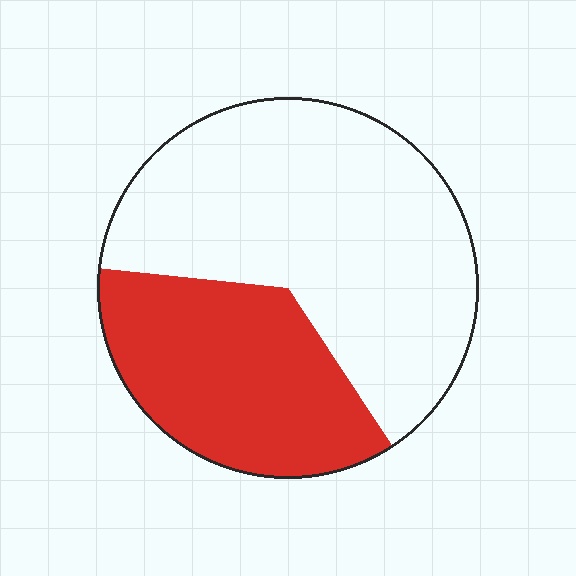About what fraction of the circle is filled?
About three eighths (3/8).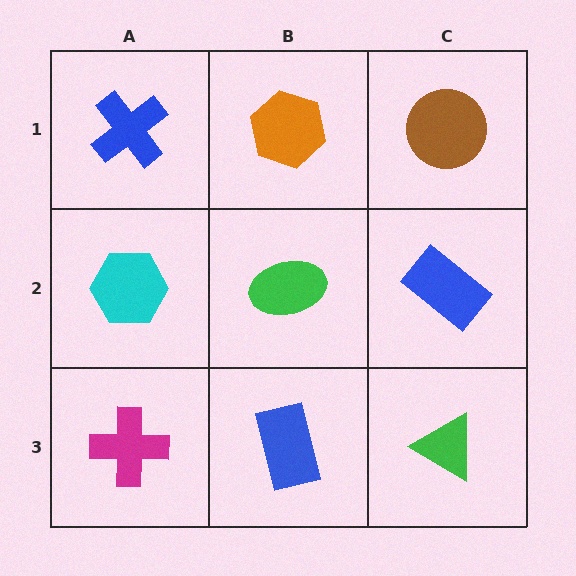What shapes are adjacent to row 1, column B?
A green ellipse (row 2, column B), a blue cross (row 1, column A), a brown circle (row 1, column C).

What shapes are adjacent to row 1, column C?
A blue rectangle (row 2, column C), an orange hexagon (row 1, column B).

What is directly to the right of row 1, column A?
An orange hexagon.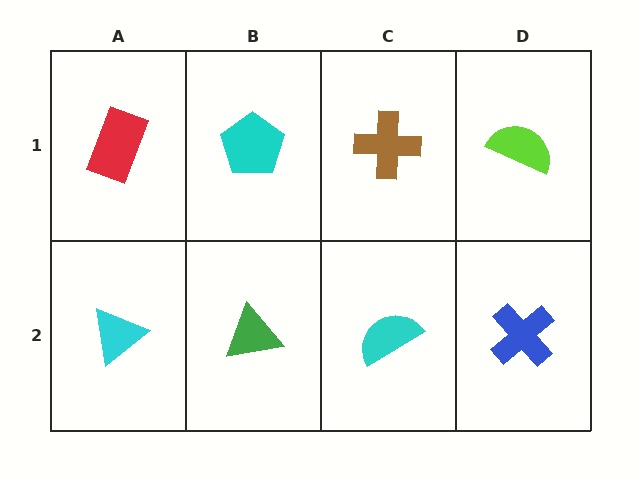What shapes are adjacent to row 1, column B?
A green triangle (row 2, column B), a red rectangle (row 1, column A), a brown cross (row 1, column C).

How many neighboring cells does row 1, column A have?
2.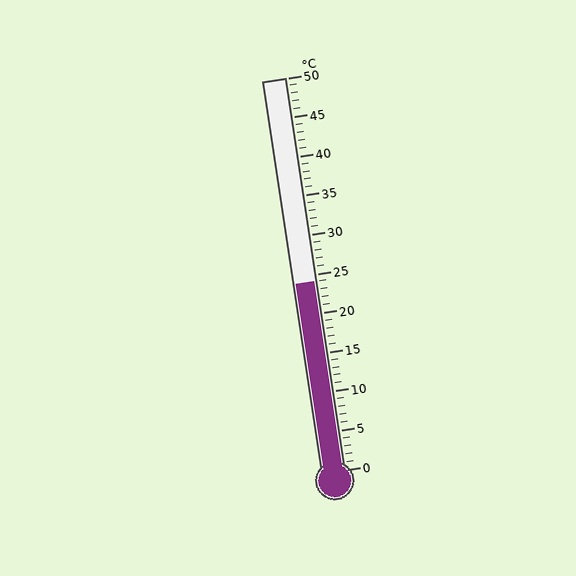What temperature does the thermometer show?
The thermometer shows approximately 24°C.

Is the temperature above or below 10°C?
The temperature is above 10°C.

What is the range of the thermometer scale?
The thermometer scale ranges from 0°C to 50°C.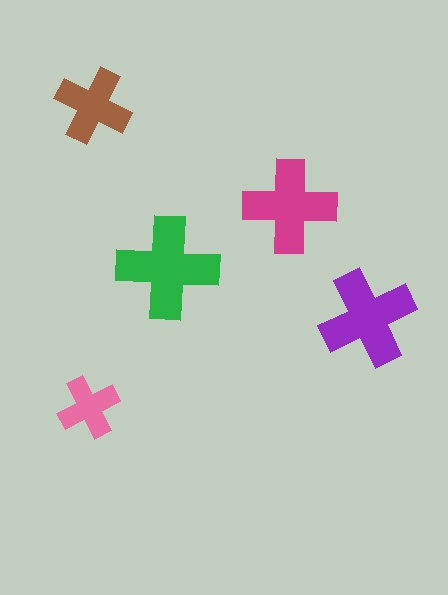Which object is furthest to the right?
The purple cross is rightmost.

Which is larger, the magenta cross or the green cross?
The green one.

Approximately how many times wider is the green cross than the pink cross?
About 1.5 times wider.